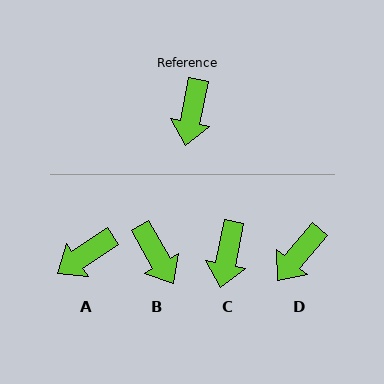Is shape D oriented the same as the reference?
No, it is off by about 28 degrees.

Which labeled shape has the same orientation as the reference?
C.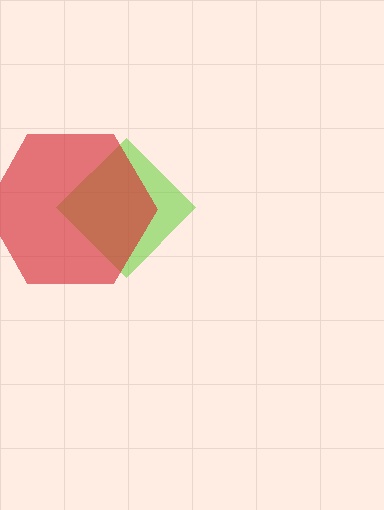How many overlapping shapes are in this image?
There are 2 overlapping shapes in the image.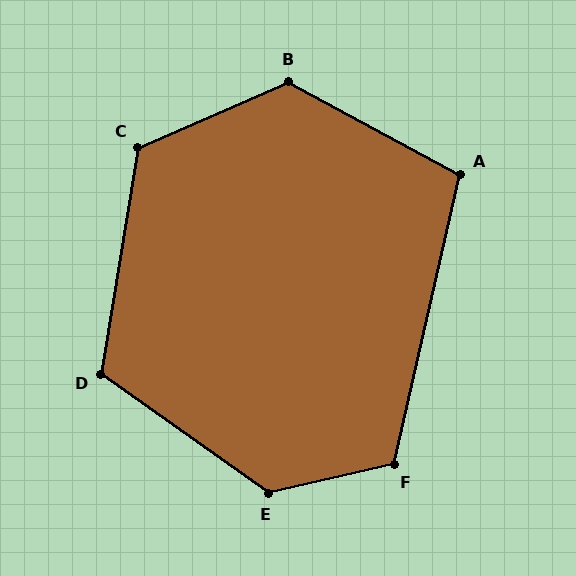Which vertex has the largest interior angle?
E, at approximately 132 degrees.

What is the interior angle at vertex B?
Approximately 128 degrees (obtuse).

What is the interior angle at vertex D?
Approximately 116 degrees (obtuse).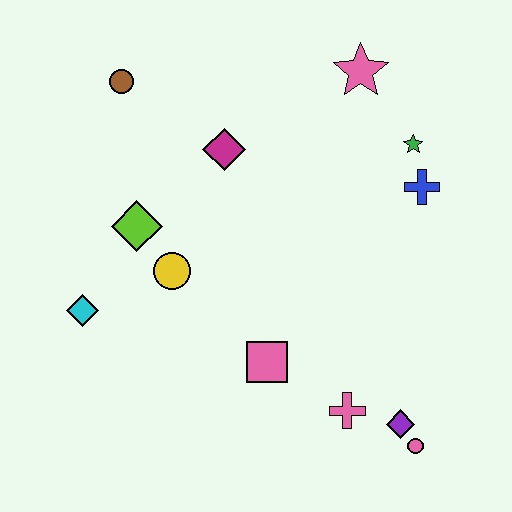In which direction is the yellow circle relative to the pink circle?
The yellow circle is to the left of the pink circle.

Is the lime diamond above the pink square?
Yes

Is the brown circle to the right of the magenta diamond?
No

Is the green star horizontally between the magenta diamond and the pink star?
No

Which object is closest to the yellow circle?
The lime diamond is closest to the yellow circle.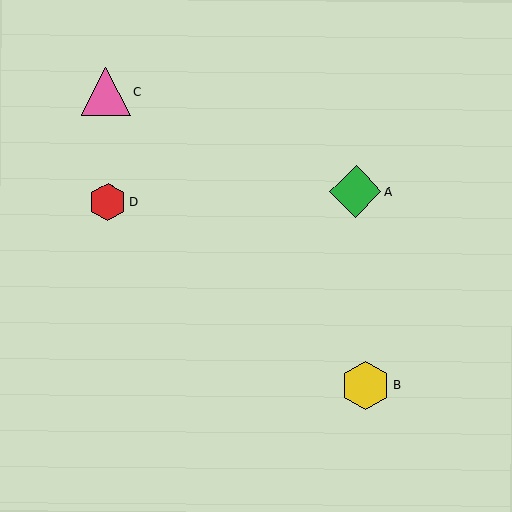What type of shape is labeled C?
Shape C is a pink triangle.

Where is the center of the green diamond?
The center of the green diamond is at (355, 191).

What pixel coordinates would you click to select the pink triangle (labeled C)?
Click at (106, 92) to select the pink triangle C.